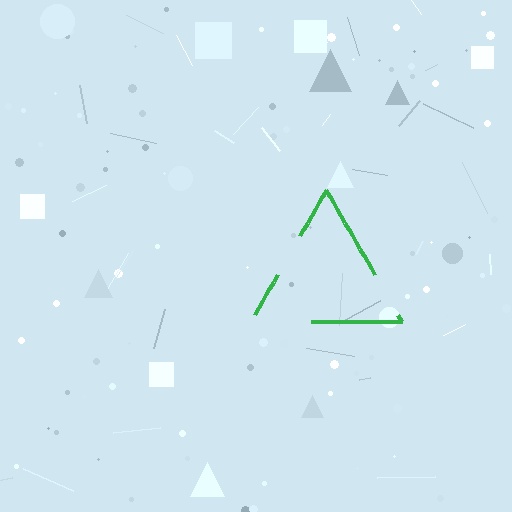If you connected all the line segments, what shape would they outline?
They would outline a triangle.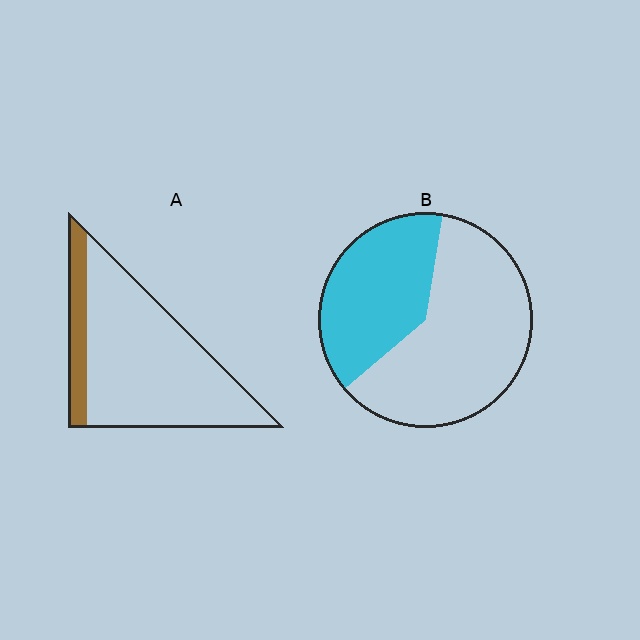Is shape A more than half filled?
No.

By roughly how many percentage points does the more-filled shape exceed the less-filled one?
By roughly 20 percentage points (B over A).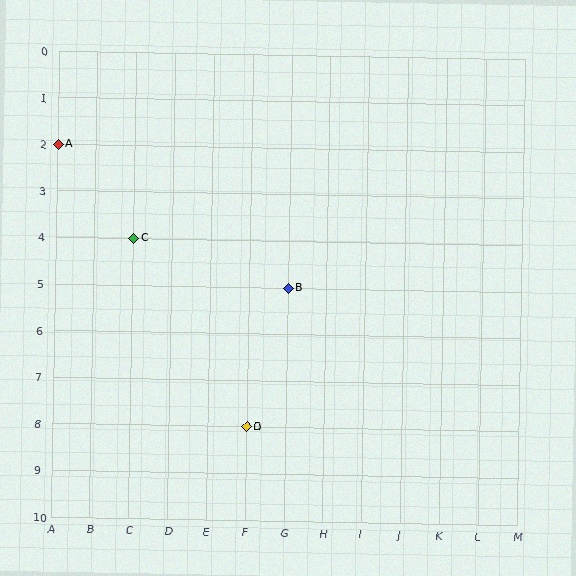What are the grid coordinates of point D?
Point D is at grid coordinates (F, 8).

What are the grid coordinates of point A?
Point A is at grid coordinates (A, 2).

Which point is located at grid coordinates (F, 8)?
Point D is at (F, 8).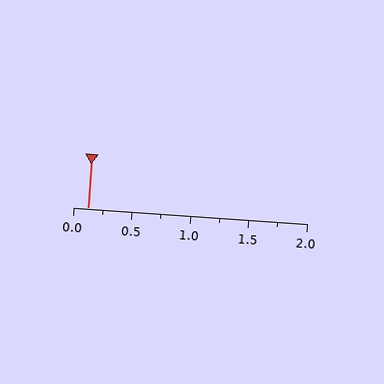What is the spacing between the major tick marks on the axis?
The major ticks are spaced 0.5 apart.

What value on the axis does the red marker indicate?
The marker indicates approximately 0.12.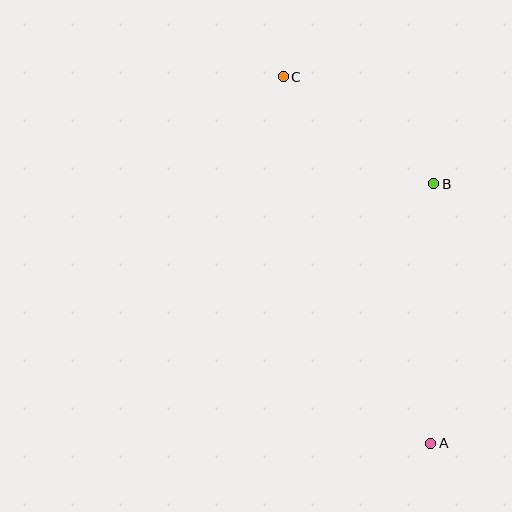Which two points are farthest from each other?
Points A and C are farthest from each other.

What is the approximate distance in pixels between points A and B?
The distance between A and B is approximately 260 pixels.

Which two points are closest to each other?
Points B and C are closest to each other.